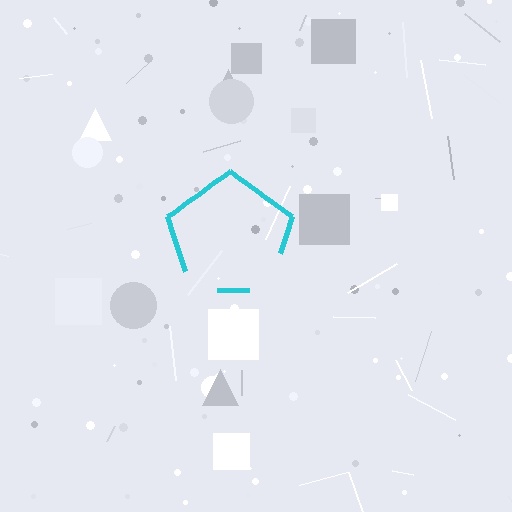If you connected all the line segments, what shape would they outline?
They would outline a pentagon.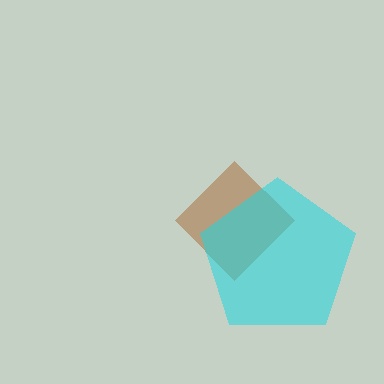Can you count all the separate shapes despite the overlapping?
Yes, there are 2 separate shapes.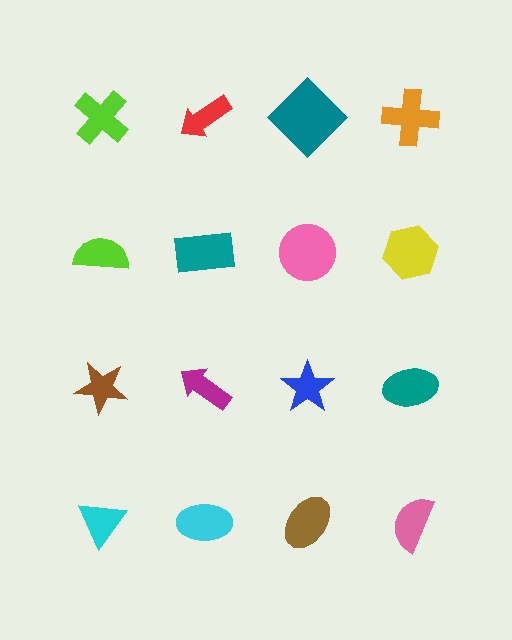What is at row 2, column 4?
A yellow hexagon.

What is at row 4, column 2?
A cyan ellipse.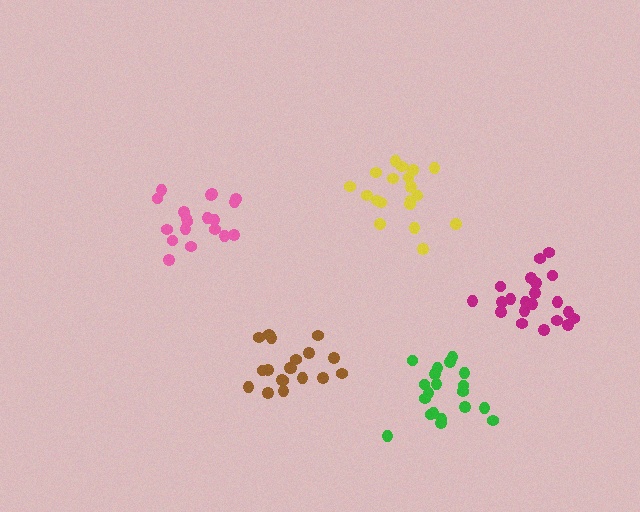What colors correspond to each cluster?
The clusters are colored: pink, yellow, green, brown, magenta.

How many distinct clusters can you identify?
There are 5 distinct clusters.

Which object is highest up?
The yellow cluster is topmost.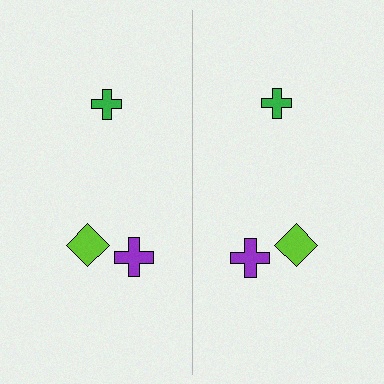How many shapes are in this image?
There are 6 shapes in this image.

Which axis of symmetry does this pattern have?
The pattern has a vertical axis of symmetry running through the center of the image.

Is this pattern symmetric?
Yes, this pattern has bilateral (reflection) symmetry.